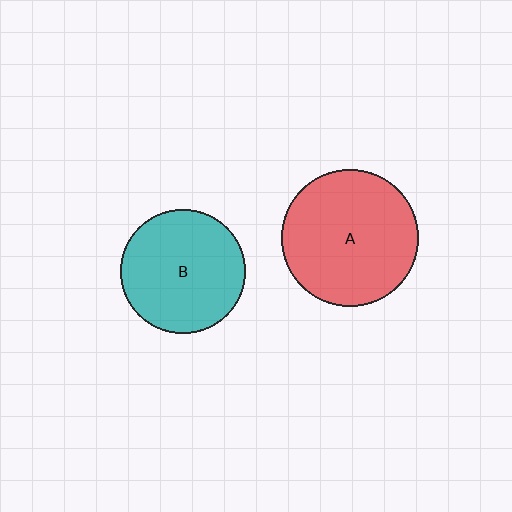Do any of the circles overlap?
No, none of the circles overlap.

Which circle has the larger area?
Circle A (red).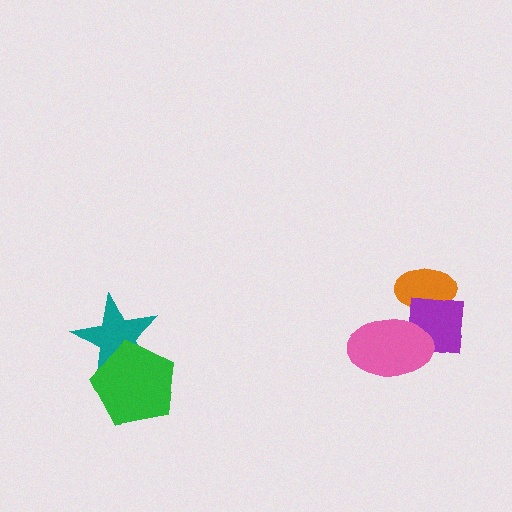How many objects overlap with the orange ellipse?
1 object overlaps with the orange ellipse.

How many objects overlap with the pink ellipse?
1 object overlaps with the pink ellipse.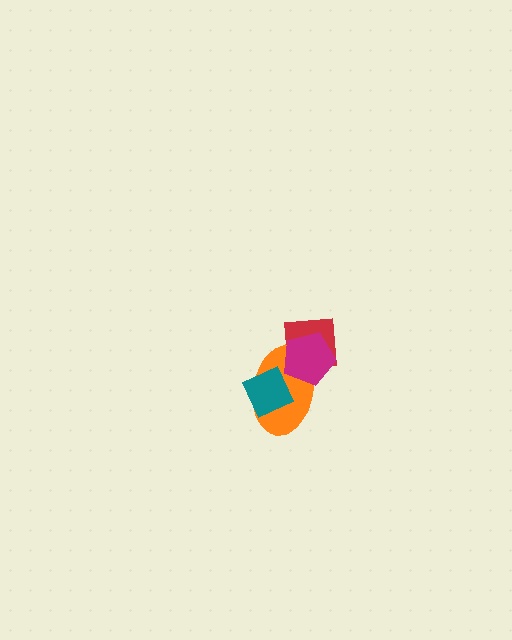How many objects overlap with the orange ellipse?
3 objects overlap with the orange ellipse.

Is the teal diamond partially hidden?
No, no other shape covers it.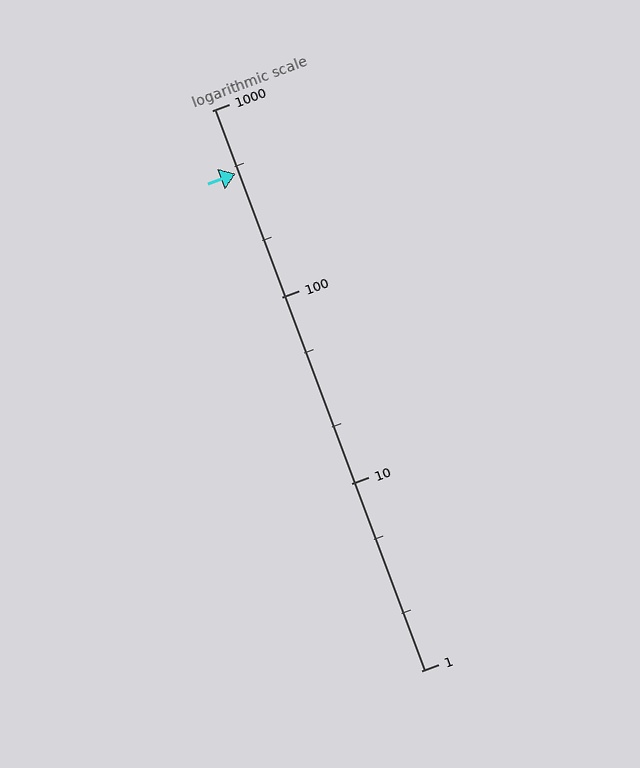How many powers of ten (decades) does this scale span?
The scale spans 3 decades, from 1 to 1000.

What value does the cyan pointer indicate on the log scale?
The pointer indicates approximately 460.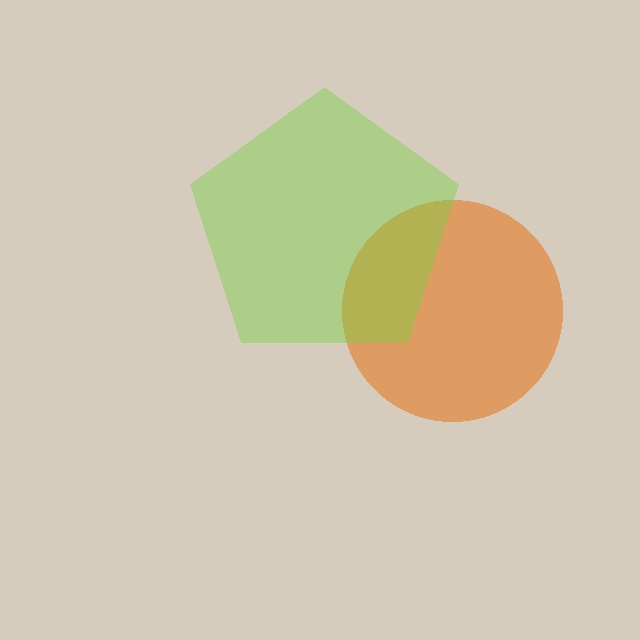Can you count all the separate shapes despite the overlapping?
Yes, there are 2 separate shapes.